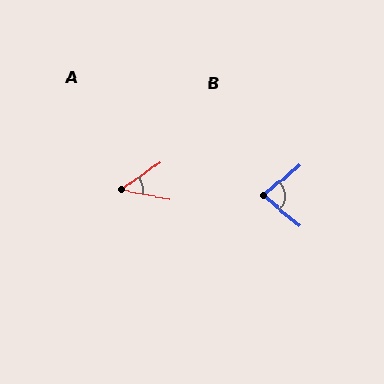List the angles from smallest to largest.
A (47°), B (80°).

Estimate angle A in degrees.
Approximately 47 degrees.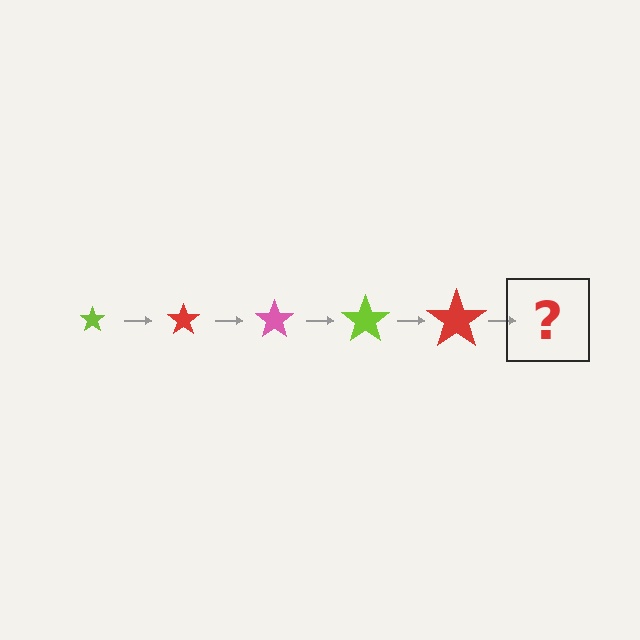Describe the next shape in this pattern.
It should be a pink star, larger than the previous one.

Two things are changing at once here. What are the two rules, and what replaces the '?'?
The two rules are that the star grows larger each step and the color cycles through lime, red, and pink. The '?' should be a pink star, larger than the previous one.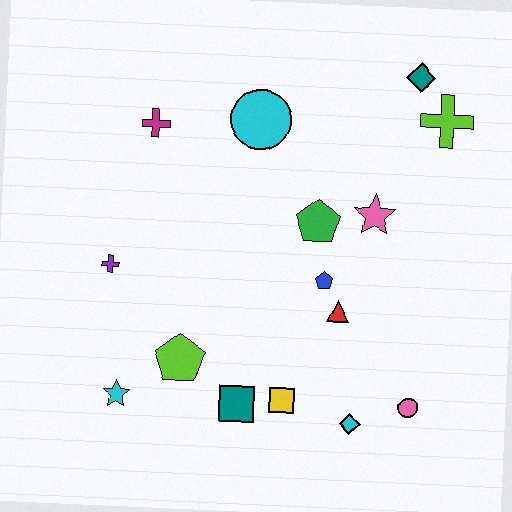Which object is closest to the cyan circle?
The magenta cross is closest to the cyan circle.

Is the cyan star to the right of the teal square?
No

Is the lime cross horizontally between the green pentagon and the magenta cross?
No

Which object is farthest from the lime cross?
The cyan star is farthest from the lime cross.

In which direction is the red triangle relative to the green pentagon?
The red triangle is below the green pentagon.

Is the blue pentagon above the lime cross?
No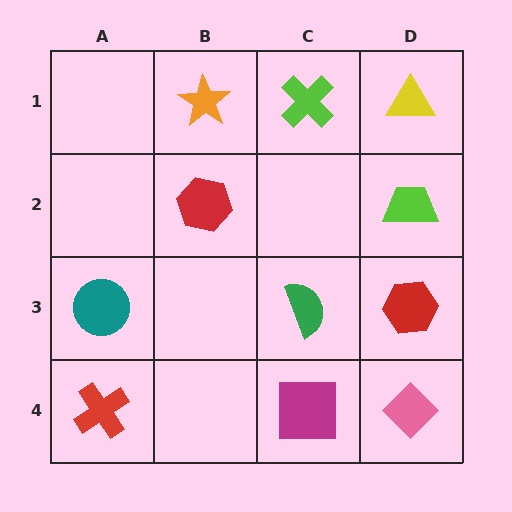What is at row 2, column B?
A red hexagon.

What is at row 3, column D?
A red hexagon.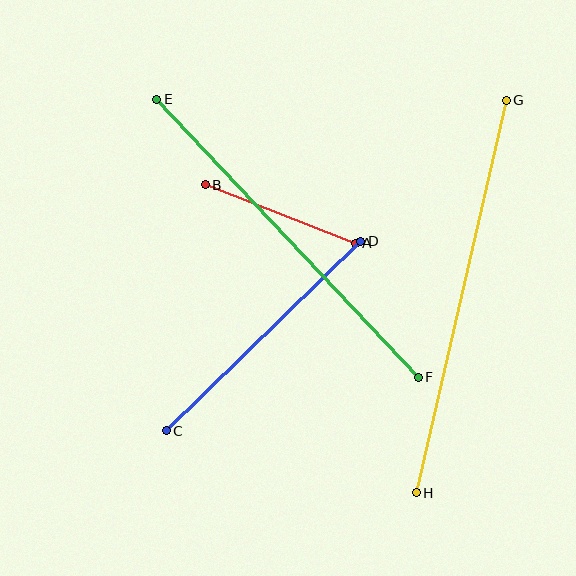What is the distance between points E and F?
The distance is approximately 381 pixels.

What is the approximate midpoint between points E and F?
The midpoint is at approximately (287, 238) pixels.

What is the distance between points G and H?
The distance is approximately 402 pixels.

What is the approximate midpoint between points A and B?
The midpoint is at approximately (280, 214) pixels.